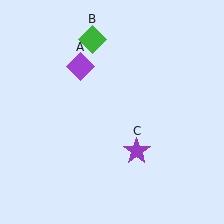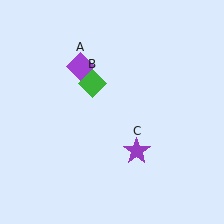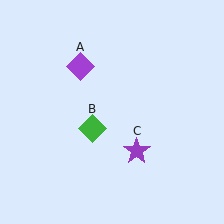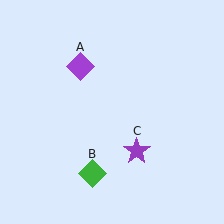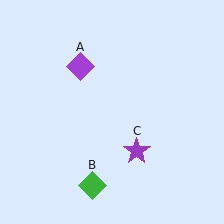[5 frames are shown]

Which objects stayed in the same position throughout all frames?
Purple diamond (object A) and purple star (object C) remained stationary.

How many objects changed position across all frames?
1 object changed position: green diamond (object B).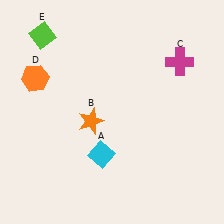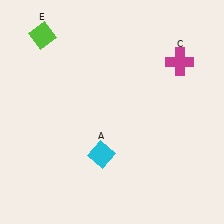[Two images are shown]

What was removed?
The orange star (B), the orange hexagon (D) were removed in Image 2.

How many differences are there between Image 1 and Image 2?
There are 2 differences between the two images.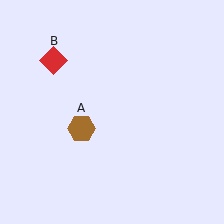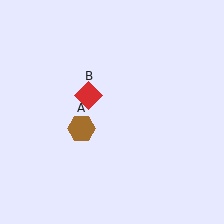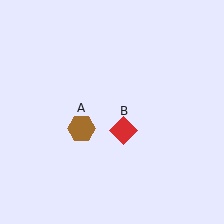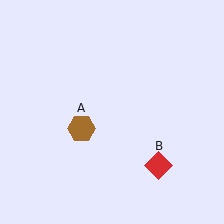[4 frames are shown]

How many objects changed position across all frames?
1 object changed position: red diamond (object B).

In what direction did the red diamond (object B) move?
The red diamond (object B) moved down and to the right.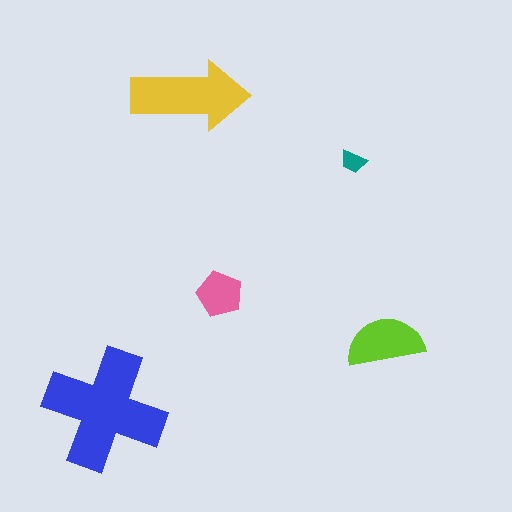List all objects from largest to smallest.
The blue cross, the yellow arrow, the lime semicircle, the pink pentagon, the teal trapezoid.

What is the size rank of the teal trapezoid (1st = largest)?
5th.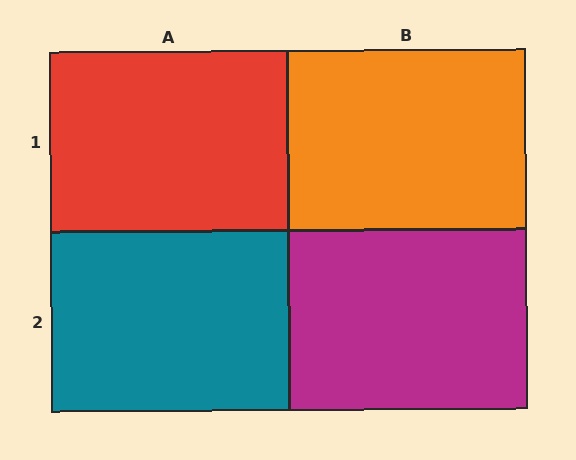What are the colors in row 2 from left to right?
Teal, magenta.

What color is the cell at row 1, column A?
Red.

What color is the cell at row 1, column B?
Orange.